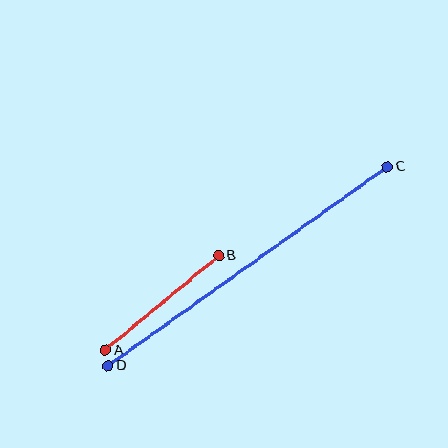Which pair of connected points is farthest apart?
Points C and D are farthest apart.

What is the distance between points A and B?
The distance is approximately 148 pixels.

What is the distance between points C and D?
The distance is approximately 343 pixels.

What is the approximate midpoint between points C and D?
The midpoint is at approximately (248, 266) pixels.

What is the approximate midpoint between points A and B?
The midpoint is at approximately (162, 303) pixels.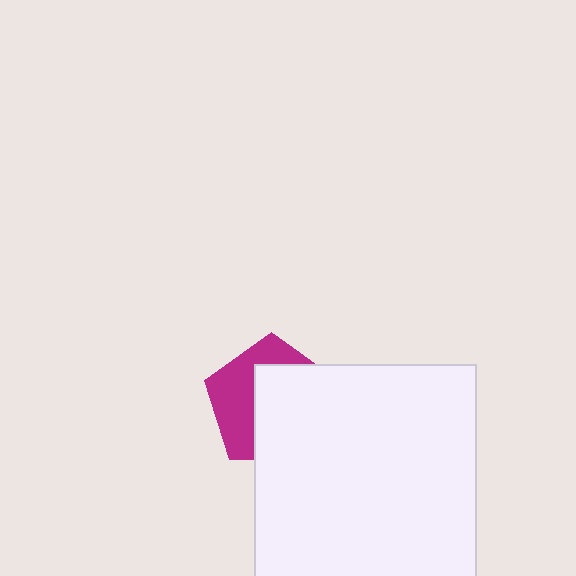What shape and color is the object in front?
The object in front is a white square.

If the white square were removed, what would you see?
You would see the complete magenta pentagon.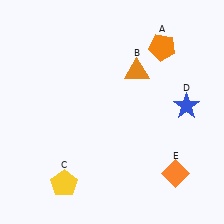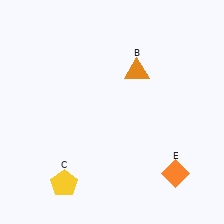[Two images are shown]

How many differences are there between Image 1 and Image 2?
There are 2 differences between the two images.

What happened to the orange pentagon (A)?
The orange pentagon (A) was removed in Image 2. It was in the top-right area of Image 1.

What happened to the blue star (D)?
The blue star (D) was removed in Image 2. It was in the top-right area of Image 1.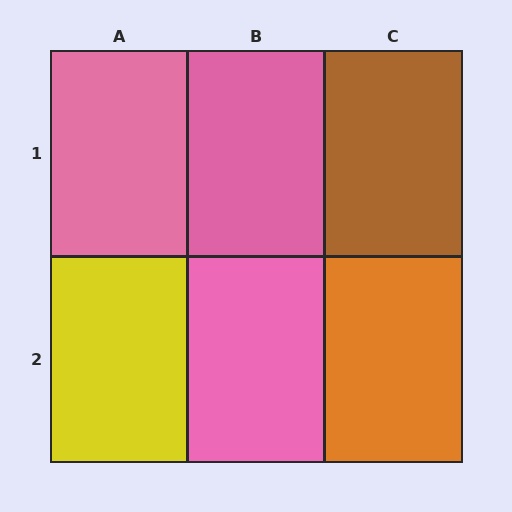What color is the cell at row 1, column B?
Pink.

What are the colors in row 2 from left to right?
Yellow, pink, orange.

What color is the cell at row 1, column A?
Pink.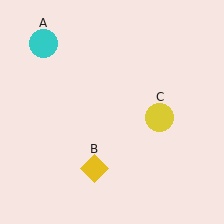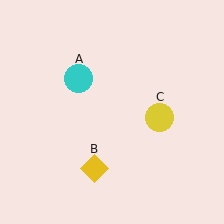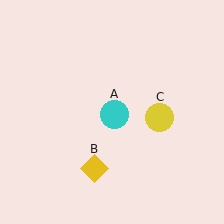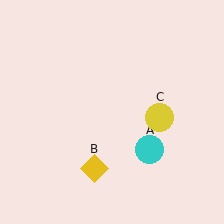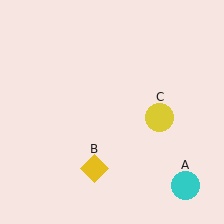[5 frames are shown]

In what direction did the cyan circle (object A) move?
The cyan circle (object A) moved down and to the right.